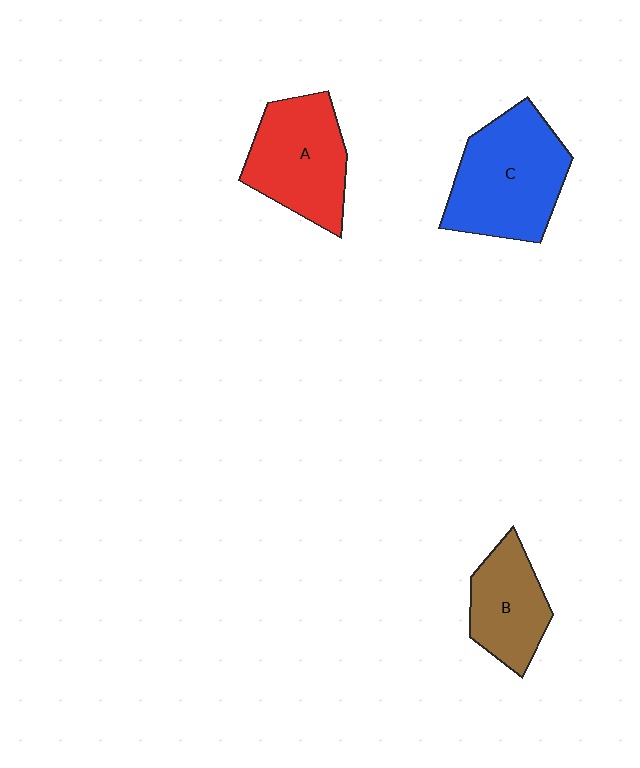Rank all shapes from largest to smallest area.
From largest to smallest: C (blue), A (red), B (brown).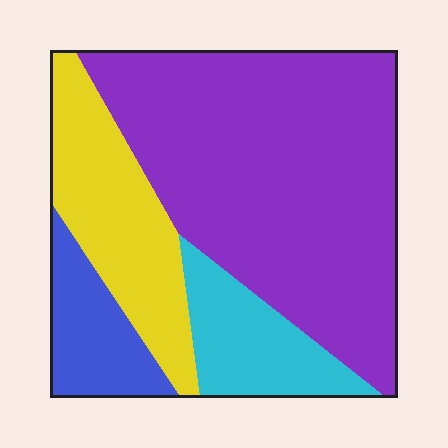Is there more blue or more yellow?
Yellow.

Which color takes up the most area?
Purple, at roughly 55%.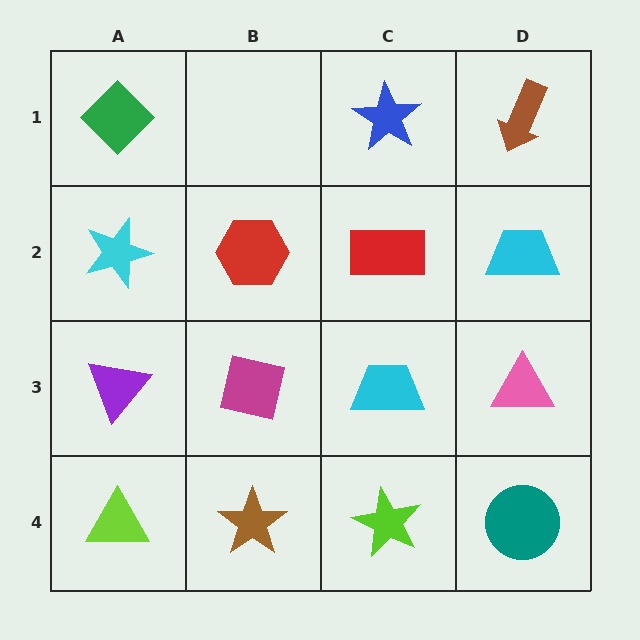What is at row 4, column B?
A brown star.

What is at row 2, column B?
A red hexagon.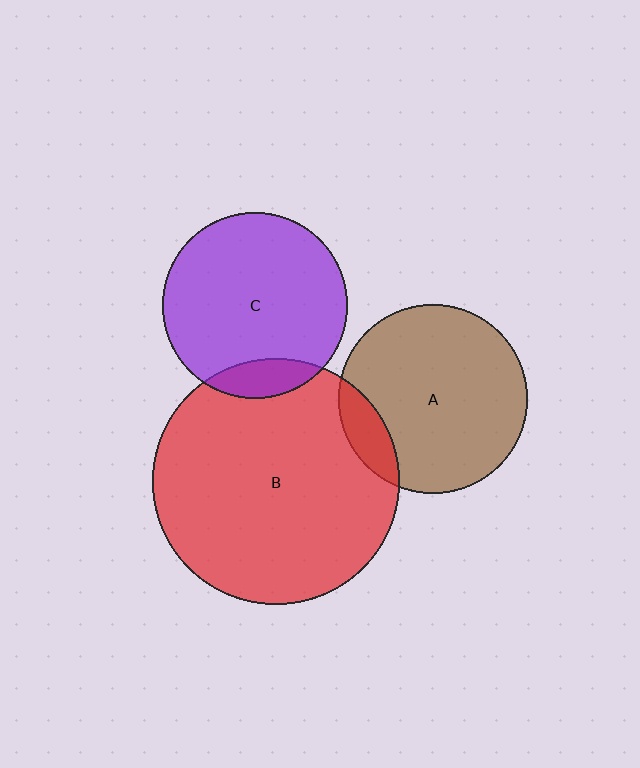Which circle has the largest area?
Circle B (red).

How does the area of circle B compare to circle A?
Approximately 1.7 times.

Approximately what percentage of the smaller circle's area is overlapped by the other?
Approximately 10%.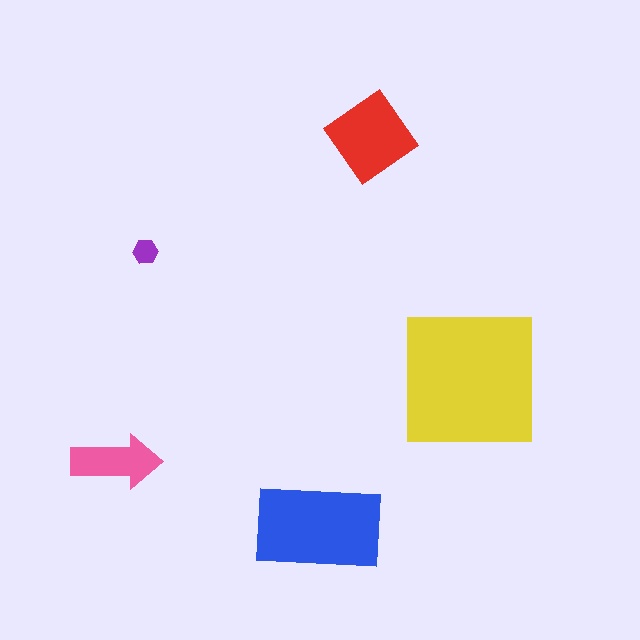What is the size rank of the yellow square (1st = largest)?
1st.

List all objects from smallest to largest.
The purple hexagon, the pink arrow, the red diamond, the blue rectangle, the yellow square.